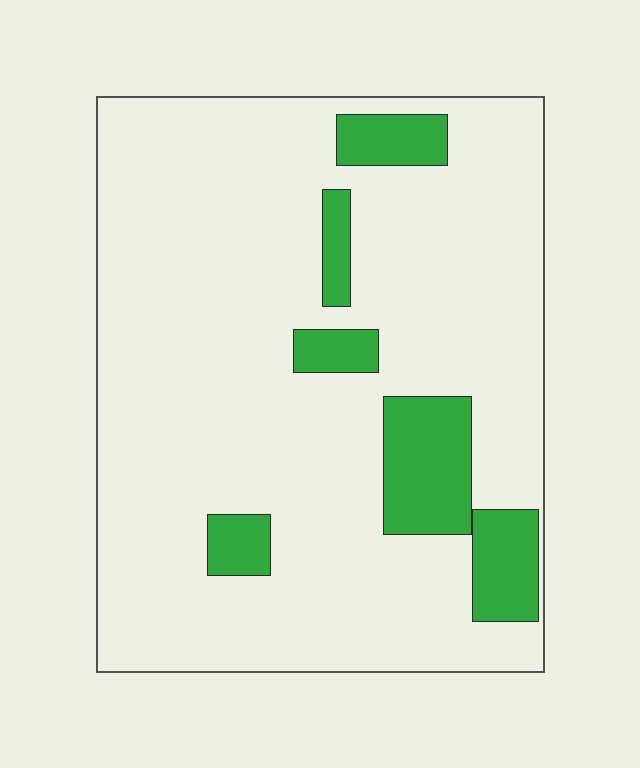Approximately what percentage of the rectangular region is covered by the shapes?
Approximately 15%.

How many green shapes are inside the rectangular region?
6.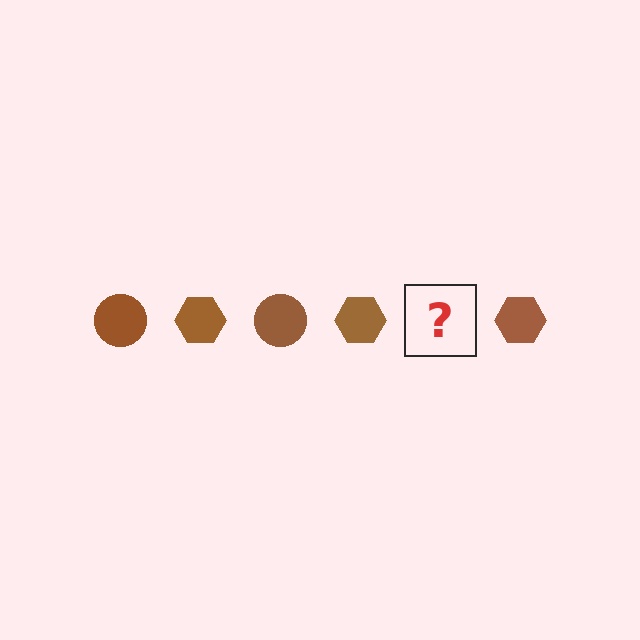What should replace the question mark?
The question mark should be replaced with a brown circle.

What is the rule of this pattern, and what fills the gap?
The rule is that the pattern cycles through circle, hexagon shapes in brown. The gap should be filled with a brown circle.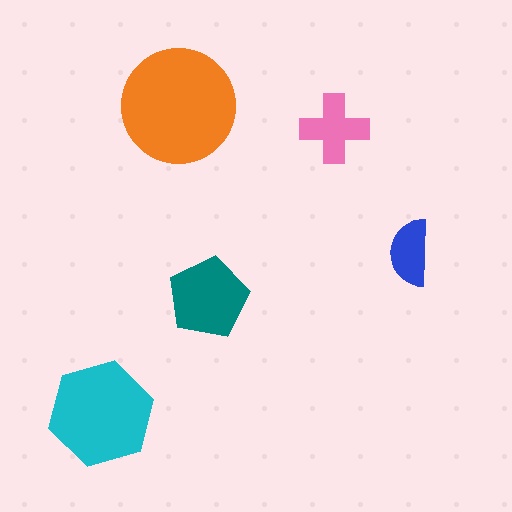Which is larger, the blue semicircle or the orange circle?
The orange circle.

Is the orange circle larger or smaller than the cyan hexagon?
Larger.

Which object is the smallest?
The blue semicircle.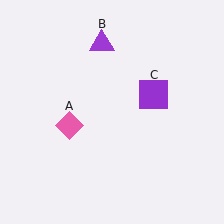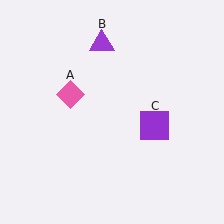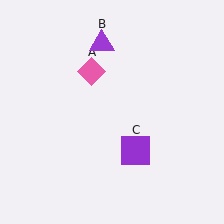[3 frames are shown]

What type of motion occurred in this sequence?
The pink diamond (object A), purple square (object C) rotated clockwise around the center of the scene.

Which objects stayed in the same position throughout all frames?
Purple triangle (object B) remained stationary.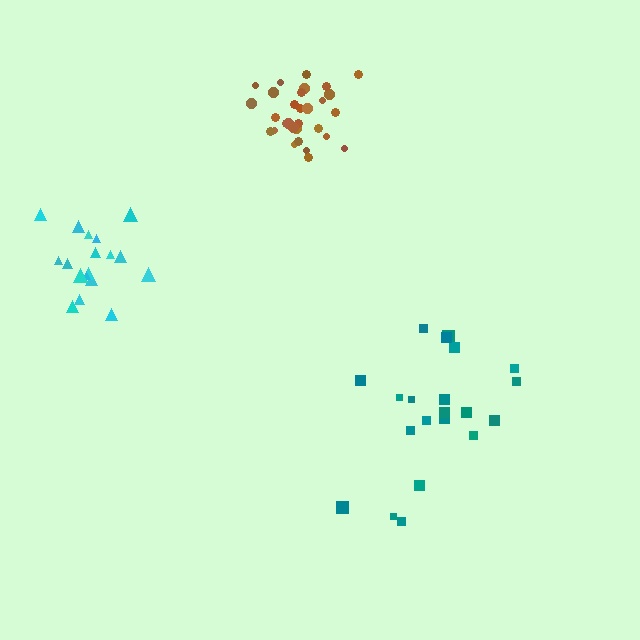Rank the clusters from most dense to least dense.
brown, cyan, teal.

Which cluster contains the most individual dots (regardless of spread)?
Brown (31).